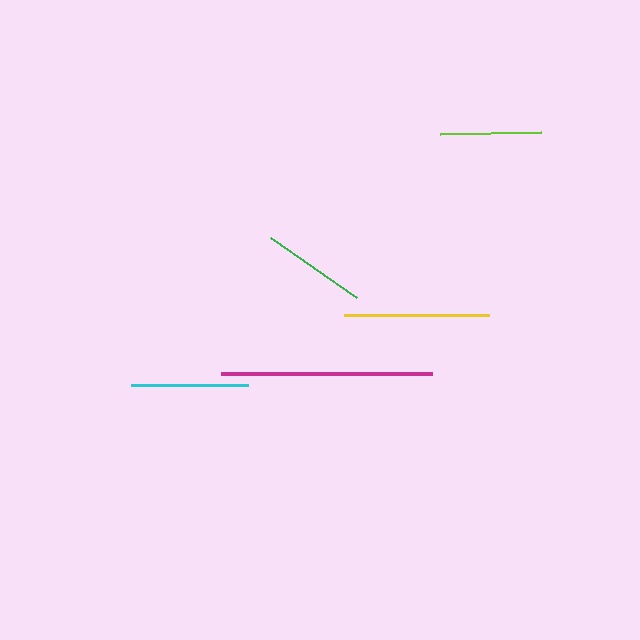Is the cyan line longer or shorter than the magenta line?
The magenta line is longer than the cyan line.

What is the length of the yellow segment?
The yellow segment is approximately 145 pixels long.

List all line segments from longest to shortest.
From longest to shortest: magenta, yellow, cyan, green, lime.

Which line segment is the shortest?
The lime line is the shortest at approximately 101 pixels.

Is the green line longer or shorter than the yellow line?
The yellow line is longer than the green line.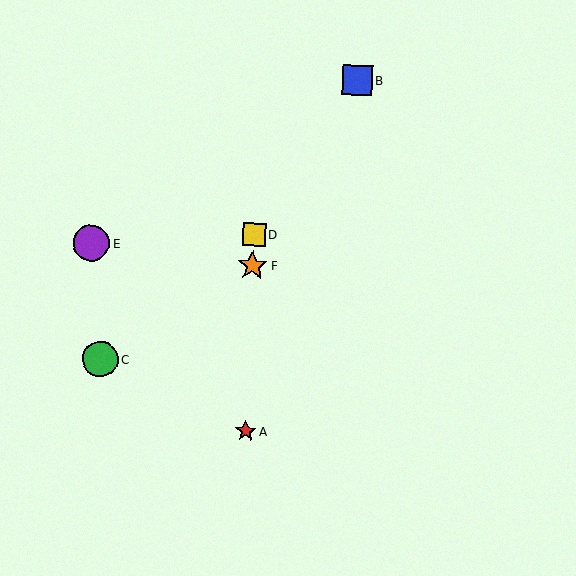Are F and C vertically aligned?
No, F is at x≈253 and C is at x≈100.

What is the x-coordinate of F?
Object F is at x≈253.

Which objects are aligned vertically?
Objects A, D, F are aligned vertically.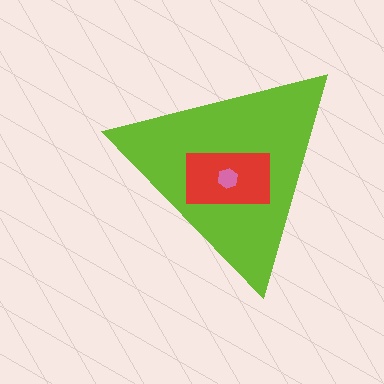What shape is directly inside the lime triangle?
The red rectangle.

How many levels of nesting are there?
3.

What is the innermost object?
The pink hexagon.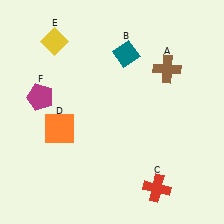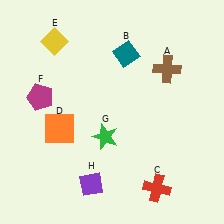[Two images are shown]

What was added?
A green star (G), a purple diamond (H) were added in Image 2.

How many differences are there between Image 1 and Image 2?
There are 2 differences between the two images.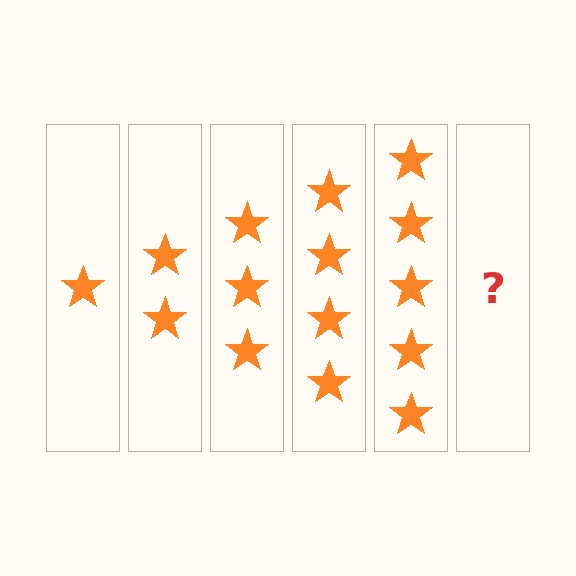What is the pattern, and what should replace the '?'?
The pattern is that each step adds one more star. The '?' should be 6 stars.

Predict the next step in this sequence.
The next step is 6 stars.